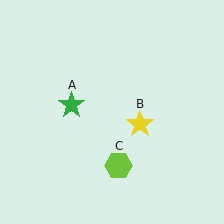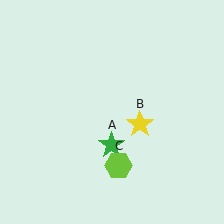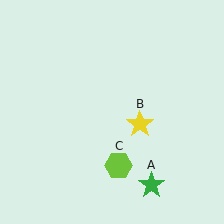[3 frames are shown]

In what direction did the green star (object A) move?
The green star (object A) moved down and to the right.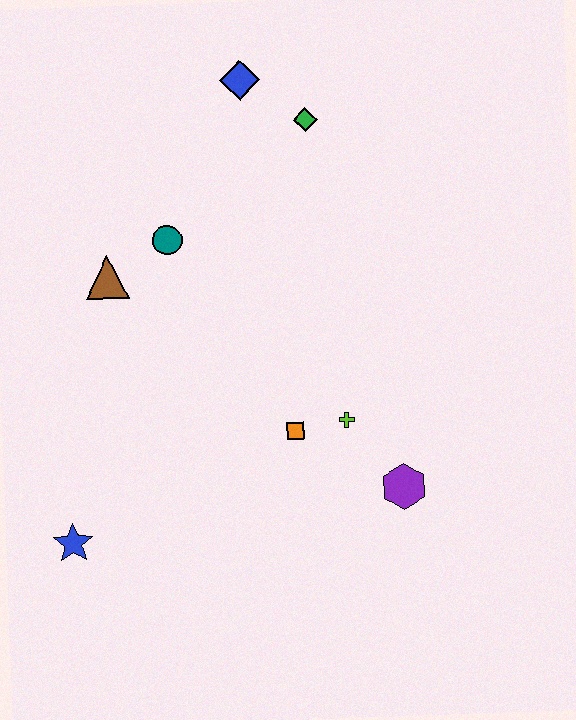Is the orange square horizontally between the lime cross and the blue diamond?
Yes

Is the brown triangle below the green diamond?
Yes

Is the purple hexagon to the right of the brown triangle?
Yes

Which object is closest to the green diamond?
The blue diamond is closest to the green diamond.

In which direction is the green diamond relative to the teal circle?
The green diamond is to the right of the teal circle.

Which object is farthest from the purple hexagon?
The blue diamond is farthest from the purple hexagon.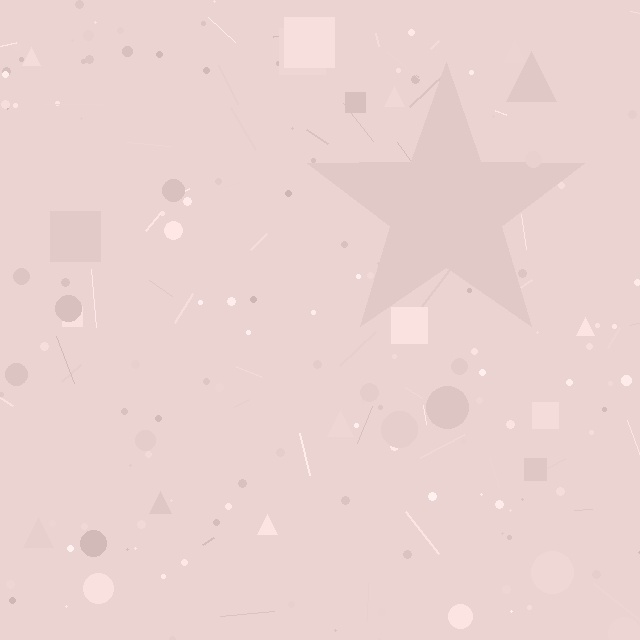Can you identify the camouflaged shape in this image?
The camouflaged shape is a star.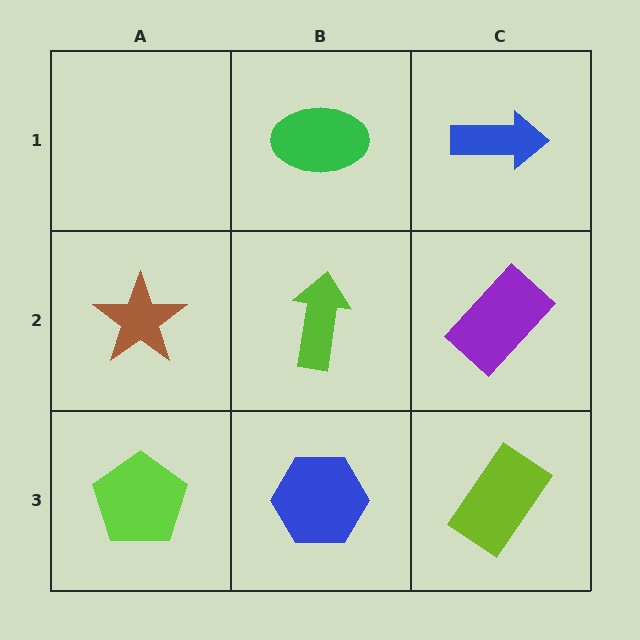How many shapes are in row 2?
3 shapes.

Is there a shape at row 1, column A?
No, that cell is empty.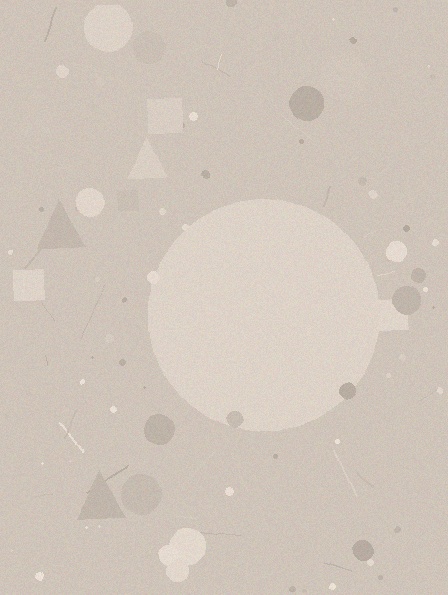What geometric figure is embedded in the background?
A circle is embedded in the background.